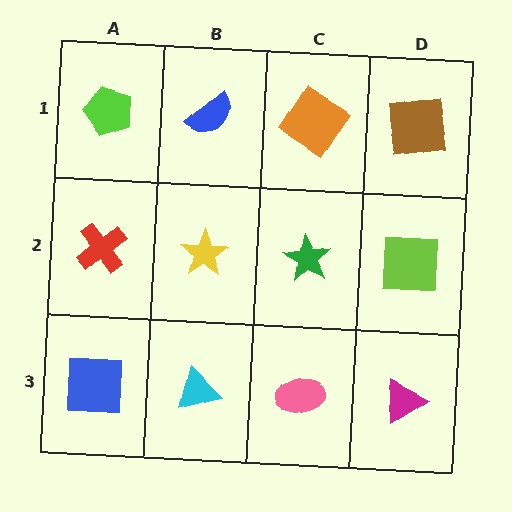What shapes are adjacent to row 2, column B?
A blue semicircle (row 1, column B), a cyan triangle (row 3, column B), a red cross (row 2, column A), a green star (row 2, column C).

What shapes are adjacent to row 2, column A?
A lime pentagon (row 1, column A), a blue square (row 3, column A), a yellow star (row 2, column B).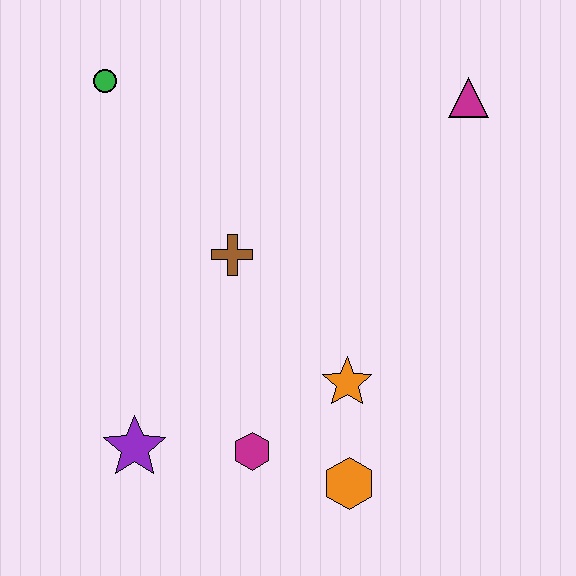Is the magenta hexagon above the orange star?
No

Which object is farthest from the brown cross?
The magenta triangle is farthest from the brown cross.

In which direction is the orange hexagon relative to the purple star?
The orange hexagon is to the right of the purple star.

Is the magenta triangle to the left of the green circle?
No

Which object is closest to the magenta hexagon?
The orange hexagon is closest to the magenta hexagon.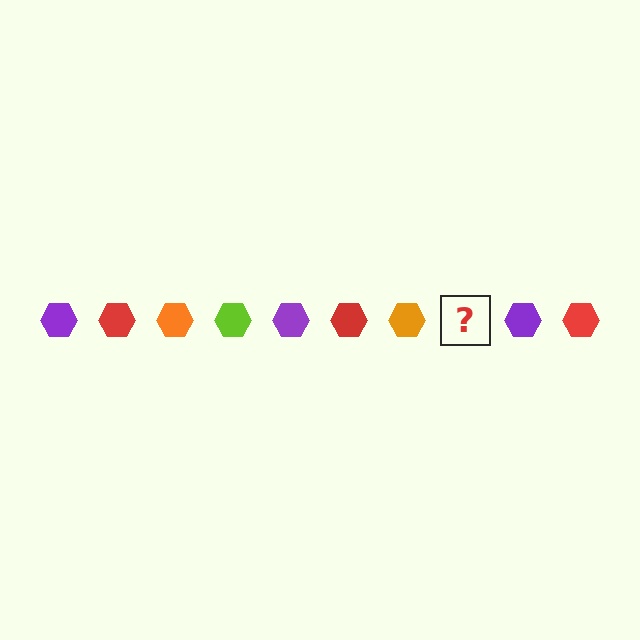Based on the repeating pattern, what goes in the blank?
The blank should be a lime hexagon.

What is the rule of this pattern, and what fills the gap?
The rule is that the pattern cycles through purple, red, orange, lime hexagons. The gap should be filled with a lime hexagon.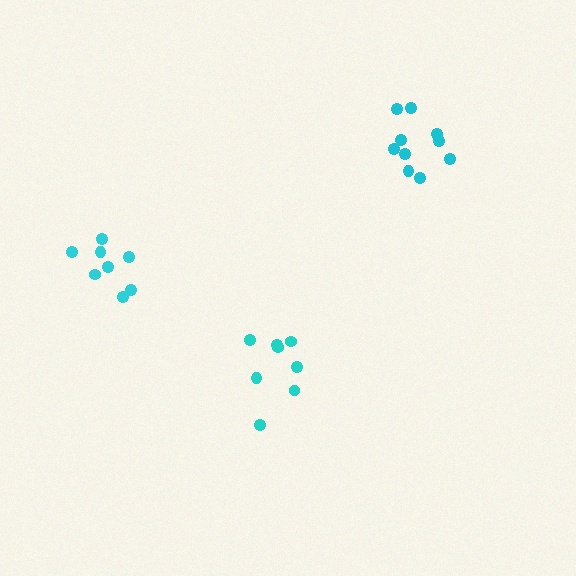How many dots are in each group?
Group 1: 8 dots, Group 2: 8 dots, Group 3: 10 dots (26 total).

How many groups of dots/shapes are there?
There are 3 groups.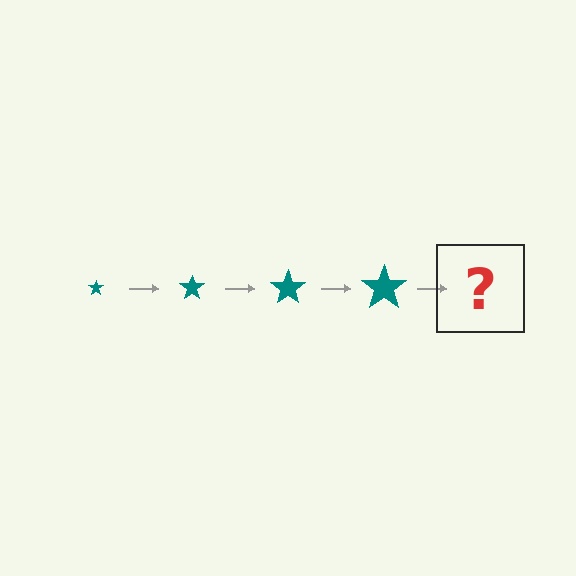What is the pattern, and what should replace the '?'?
The pattern is that the star gets progressively larger each step. The '?' should be a teal star, larger than the previous one.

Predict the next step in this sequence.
The next step is a teal star, larger than the previous one.